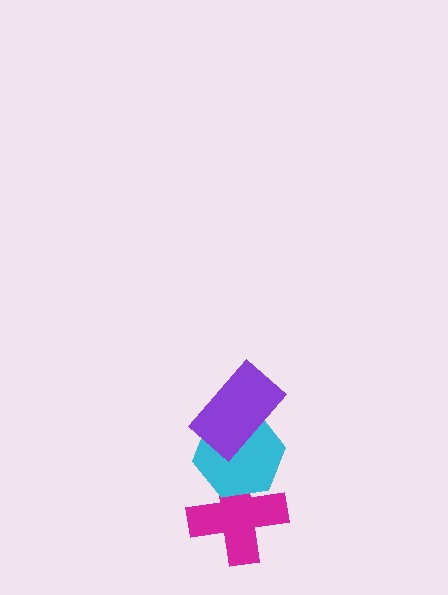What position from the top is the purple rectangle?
The purple rectangle is 1st from the top.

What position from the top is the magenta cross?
The magenta cross is 3rd from the top.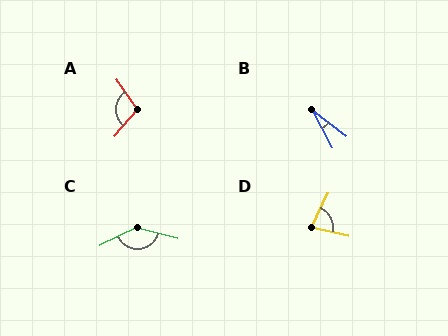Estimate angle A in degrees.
Approximately 105 degrees.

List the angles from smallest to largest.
B (24°), D (77°), A (105°), C (139°).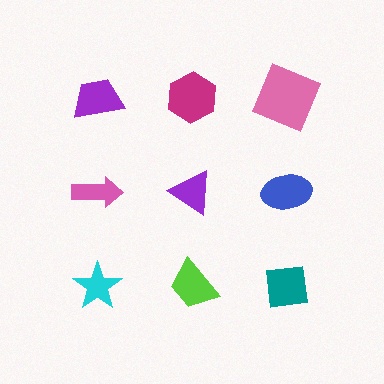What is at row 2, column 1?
A pink arrow.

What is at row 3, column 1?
A cyan star.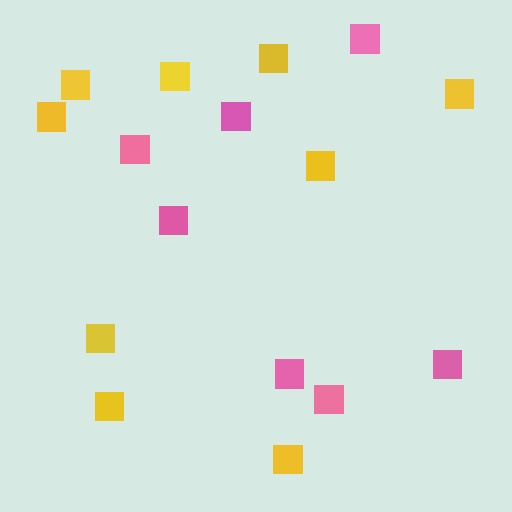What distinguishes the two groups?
There are 2 groups: one group of yellow squares (9) and one group of pink squares (7).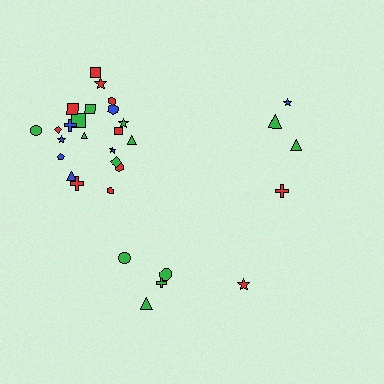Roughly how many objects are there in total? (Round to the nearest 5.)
Roughly 30 objects in total.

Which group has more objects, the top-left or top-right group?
The top-left group.